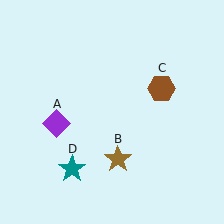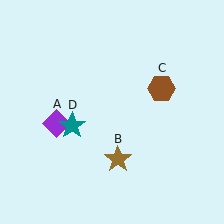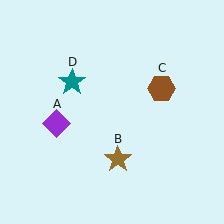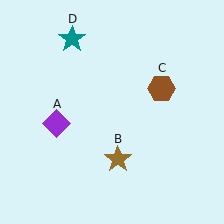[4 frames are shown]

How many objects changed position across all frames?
1 object changed position: teal star (object D).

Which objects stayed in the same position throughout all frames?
Purple diamond (object A) and brown star (object B) and brown hexagon (object C) remained stationary.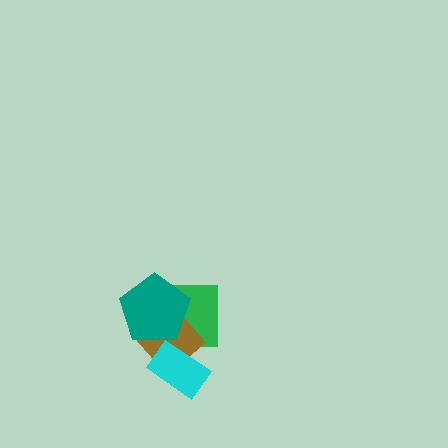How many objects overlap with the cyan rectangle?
1 object overlaps with the cyan rectangle.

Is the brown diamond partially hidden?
Yes, it is partially covered by another shape.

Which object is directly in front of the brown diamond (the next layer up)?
The cyan rectangle is directly in front of the brown diamond.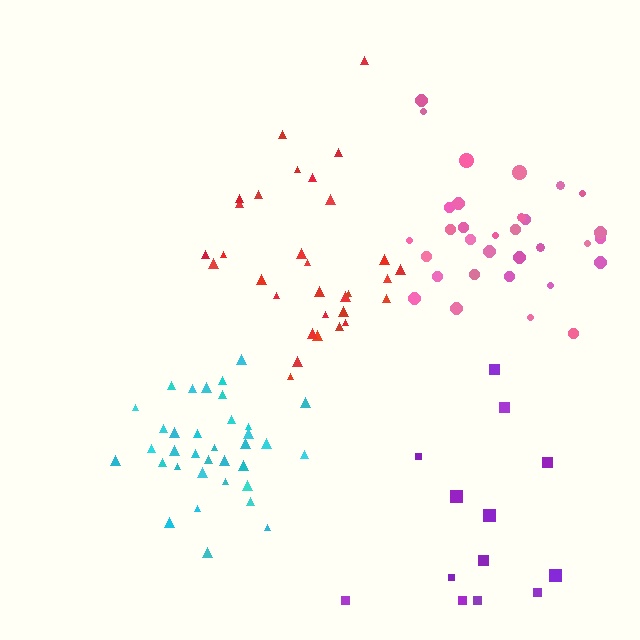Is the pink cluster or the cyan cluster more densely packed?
Cyan.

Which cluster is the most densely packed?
Cyan.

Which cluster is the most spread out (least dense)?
Purple.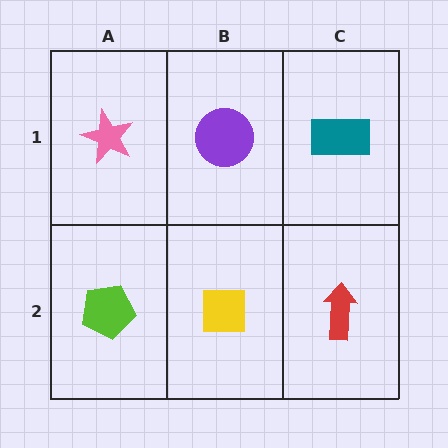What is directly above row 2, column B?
A purple circle.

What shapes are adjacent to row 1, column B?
A yellow square (row 2, column B), a pink star (row 1, column A), a teal rectangle (row 1, column C).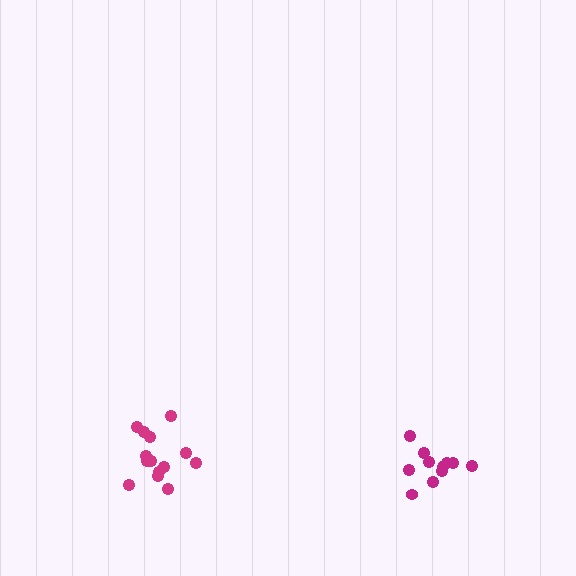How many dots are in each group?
Group 1: 11 dots, Group 2: 14 dots (25 total).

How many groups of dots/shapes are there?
There are 2 groups.